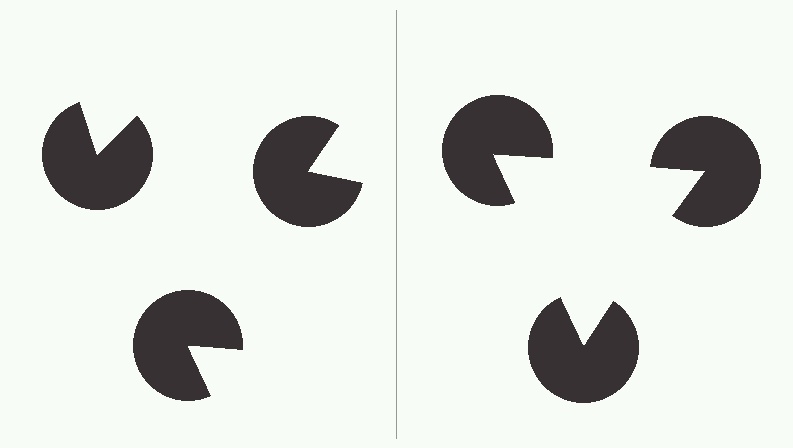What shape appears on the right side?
An illusory triangle.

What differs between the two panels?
The pac-man discs are positioned identically on both sides; only the wedge orientations differ. On the right they align to a triangle; on the left they are misaligned.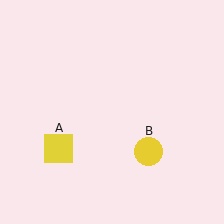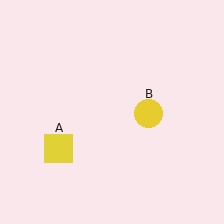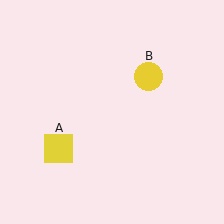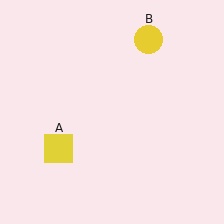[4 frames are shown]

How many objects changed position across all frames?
1 object changed position: yellow circle (object B).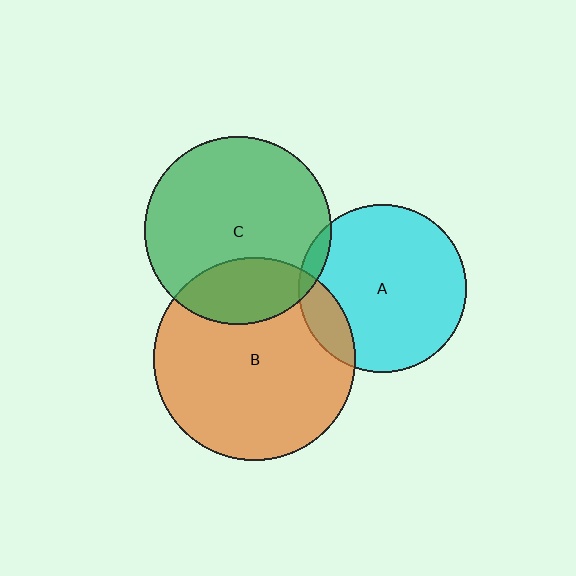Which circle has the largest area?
Circle B (orange).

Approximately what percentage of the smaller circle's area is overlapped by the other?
Approximately 25%.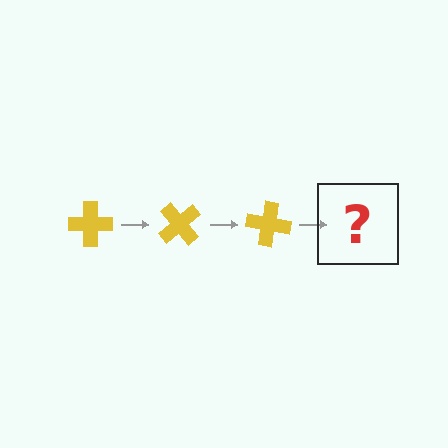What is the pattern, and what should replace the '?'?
The pattern is that the cross rotates 50 degrees each step. The '?' should be a yellow cross rotated 150 degrees.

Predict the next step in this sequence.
The next step is a yellow cross rotated 150 degrees.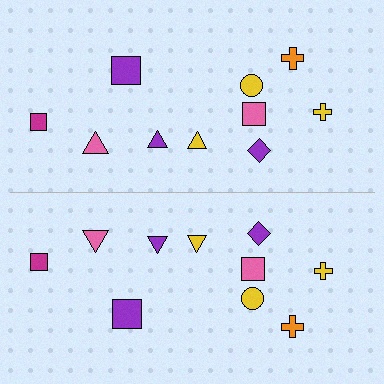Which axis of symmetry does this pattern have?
The pattern has a horizontal axis of symmetry running through the center of the image.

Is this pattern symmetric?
Yes, this pattern has bilateral (reflection) symmetry.